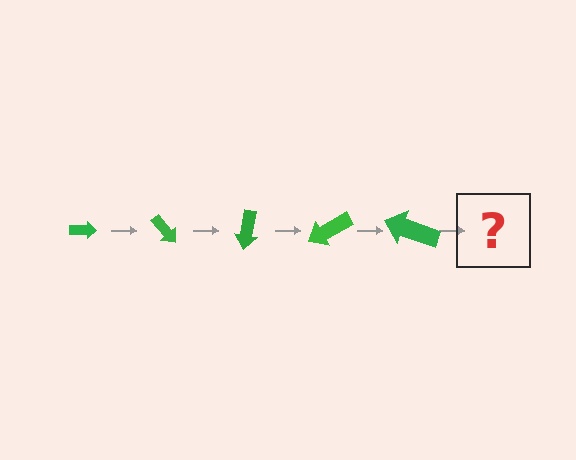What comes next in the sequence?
The next element should be an arrow, larger than the previous one and rotated 250 degrees from the start.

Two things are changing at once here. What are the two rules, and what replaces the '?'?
The two rules are that the arrow grows larger each step and it rotates 50 degrees each step. The '?' should be an arrow, larger than the previous one and rotated 250 degrees from the start.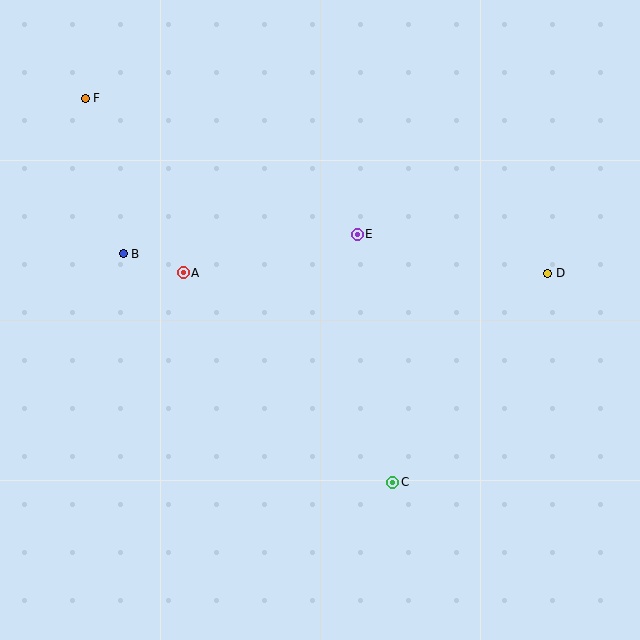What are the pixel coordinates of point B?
Point B is at (123, 254).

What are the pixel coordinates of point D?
Point D is at (548, 273).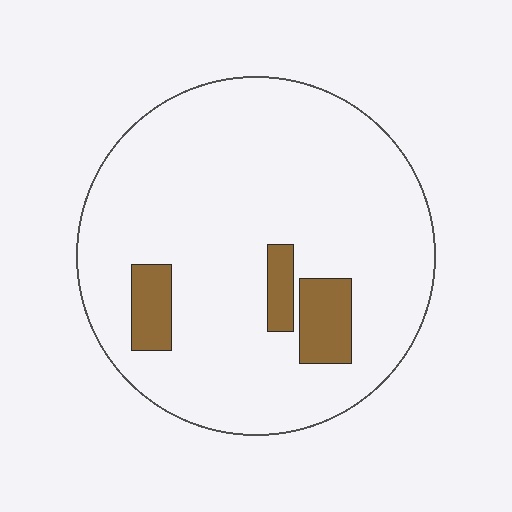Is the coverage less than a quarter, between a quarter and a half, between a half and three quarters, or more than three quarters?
Less than a quarter.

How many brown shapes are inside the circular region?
3.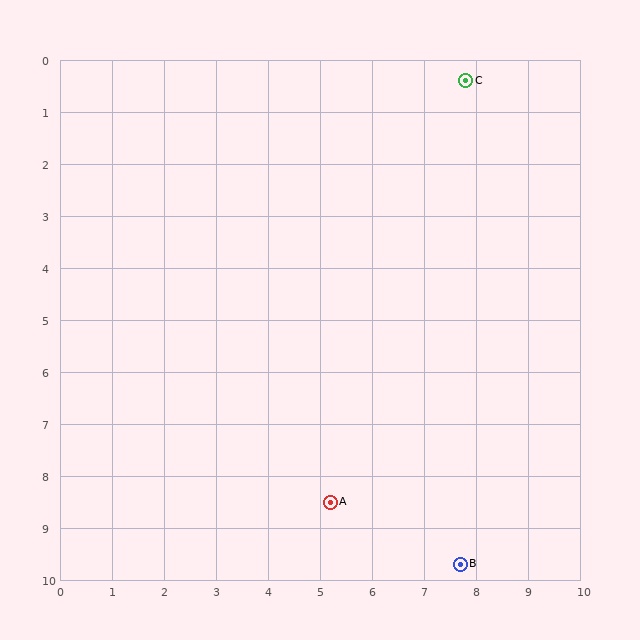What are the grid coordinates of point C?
Point C is at approximately (7.8, 0.4).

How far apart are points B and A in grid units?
Points B and A are about 2.8 grid units apart.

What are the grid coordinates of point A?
Point A is at approximately (5.2, 8.5).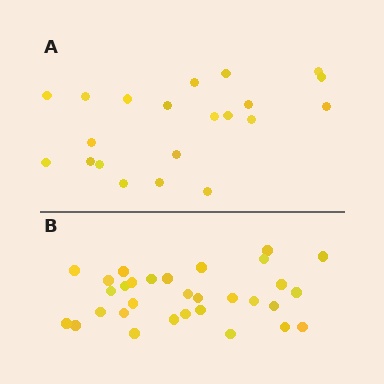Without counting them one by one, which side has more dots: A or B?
Region B (the bottom region) has more dots.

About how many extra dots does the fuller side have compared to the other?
Region B has roughly 10 or so more dots than region A.